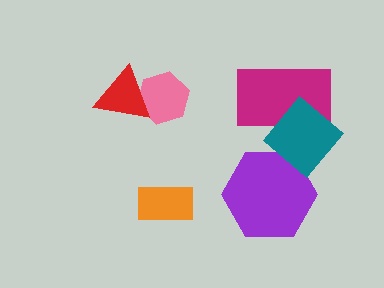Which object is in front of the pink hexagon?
The red triangle is in front of the pink hexagon.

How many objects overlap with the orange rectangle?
0 objects overlap with the orange rectangle.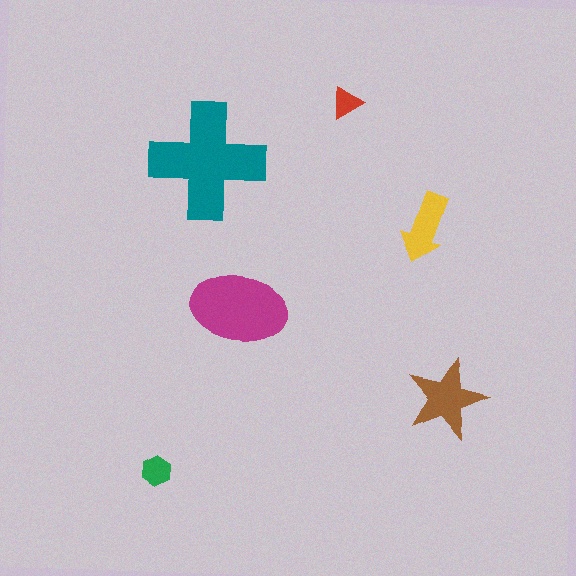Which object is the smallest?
The red triangle.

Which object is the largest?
The teal cross.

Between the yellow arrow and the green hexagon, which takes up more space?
The yellow arrow.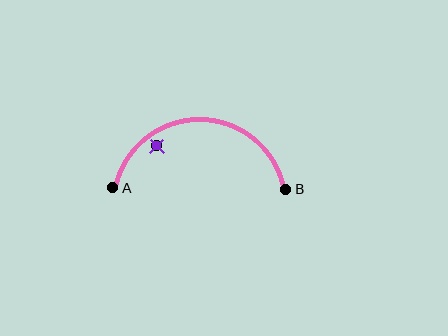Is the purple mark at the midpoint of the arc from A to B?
No — the purple mark does not lie on the arc at all. It sits slightly inside the curve.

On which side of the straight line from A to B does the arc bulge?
The arc bulges above the straight line connecting A and B.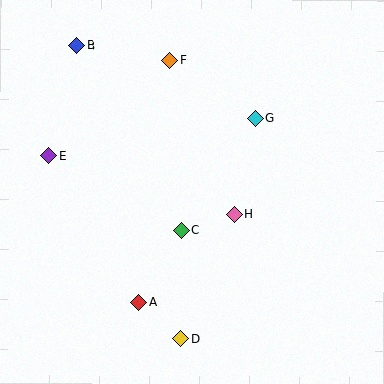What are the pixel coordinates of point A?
Point A is at (139, 302).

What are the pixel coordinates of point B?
Point B is at (76, 46).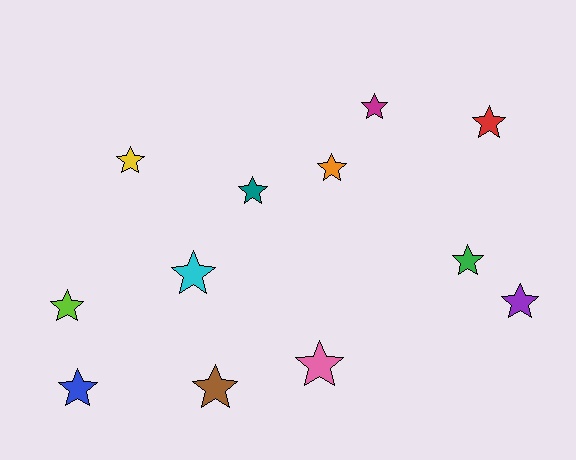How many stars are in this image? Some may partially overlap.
There are 12 stars.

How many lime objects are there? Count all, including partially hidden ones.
There is 1 lime object.